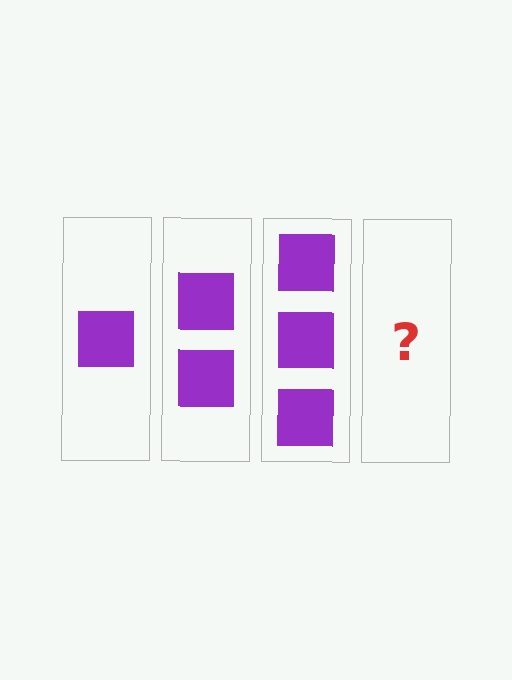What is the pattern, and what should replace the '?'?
The pattern is that each step adds one more square. The '?' should be 4 squares.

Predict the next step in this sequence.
The next step is 4 squares.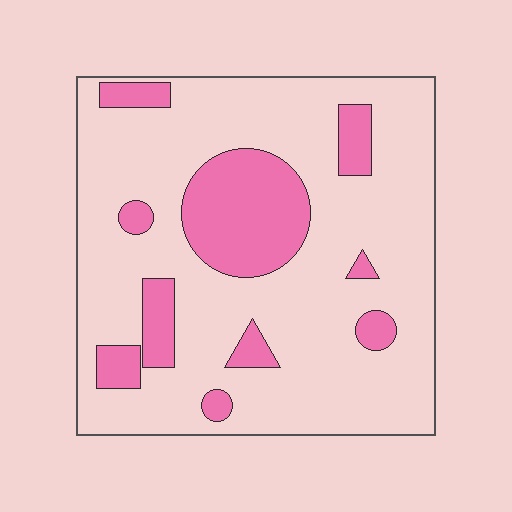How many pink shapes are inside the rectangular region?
10.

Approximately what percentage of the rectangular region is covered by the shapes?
Approximately 20%.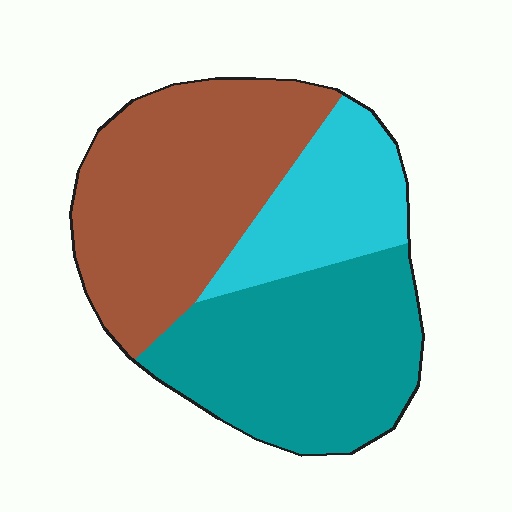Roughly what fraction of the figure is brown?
Brown covers 42% of the figure.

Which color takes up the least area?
Cyan, at roughly 20%.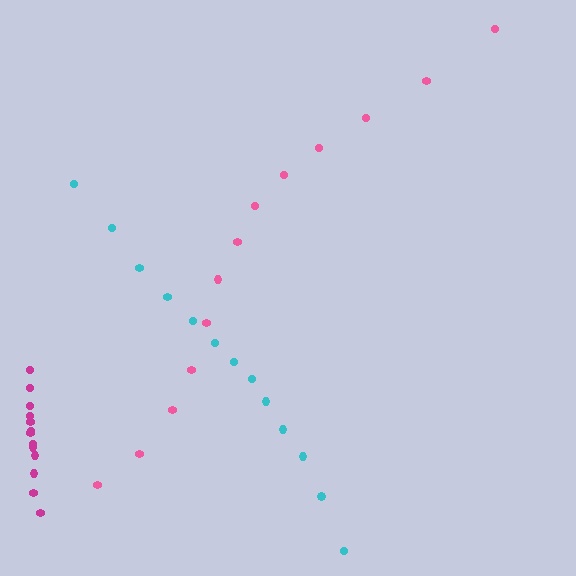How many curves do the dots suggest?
There are 3 distinct paths.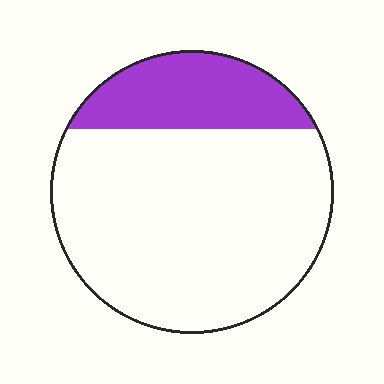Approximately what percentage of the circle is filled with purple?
Approximately 25%.